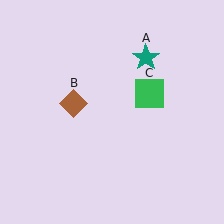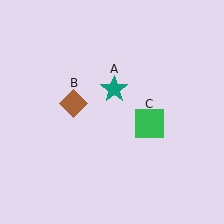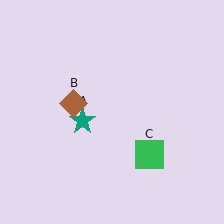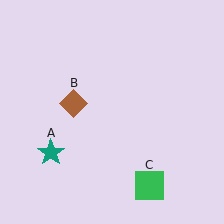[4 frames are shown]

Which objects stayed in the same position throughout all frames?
Brown diamond (object B) remained stationary.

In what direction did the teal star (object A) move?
The teal star (object A) moved down and to the left.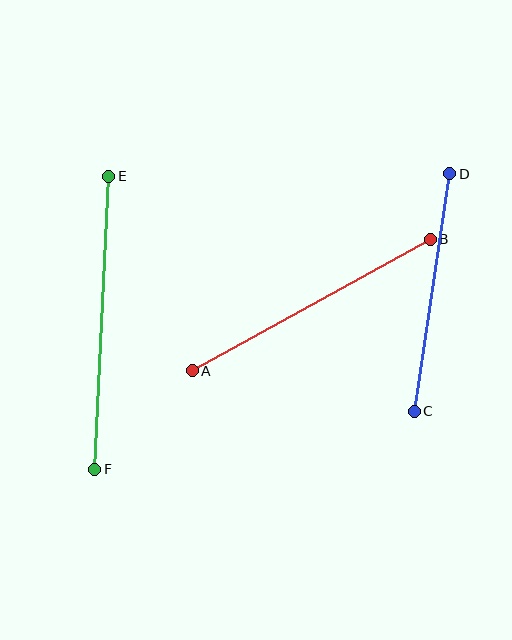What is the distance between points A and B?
The distance is approximately 272 pixels.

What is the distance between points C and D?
The distance is approximately 240 pixels.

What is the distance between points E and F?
The distance is approximately 293 pixels.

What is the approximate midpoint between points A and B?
The midpoint is at approximately (311, 305) pixels.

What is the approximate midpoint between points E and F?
The midpoint is at approximately (102, 323) pixels.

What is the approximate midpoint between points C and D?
The midpoint is at approximately (432, 292) pixels.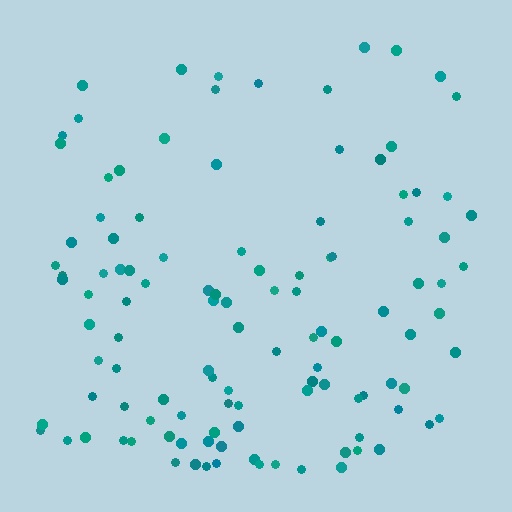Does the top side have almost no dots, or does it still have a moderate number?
Still a moderate number, just noticeably fewer than the bottom.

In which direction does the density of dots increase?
From top to bottom, with the bottom side densest.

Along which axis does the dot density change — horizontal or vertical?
Vertical.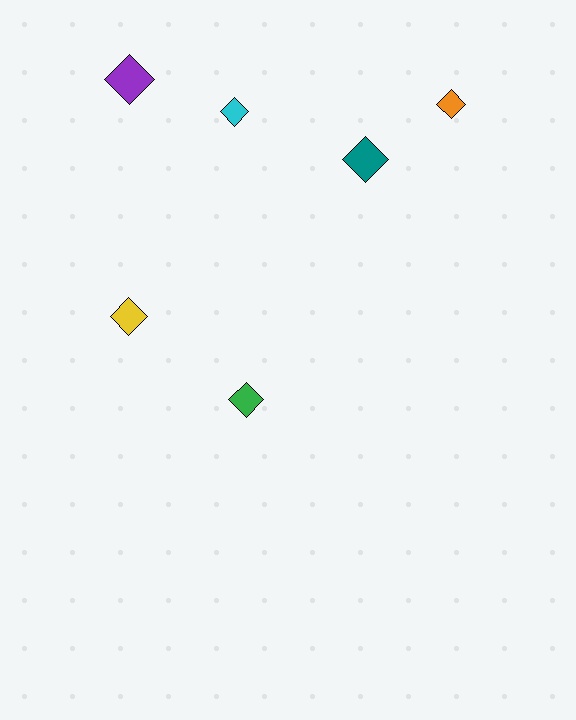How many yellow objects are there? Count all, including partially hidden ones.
There is 1 yellow object.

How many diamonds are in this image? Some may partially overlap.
There are 6 diamonds.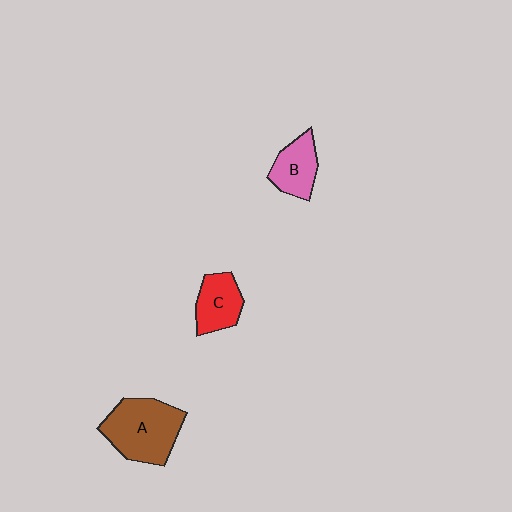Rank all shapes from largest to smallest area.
From largest to smallest: A (brown), C (red), B (pink).